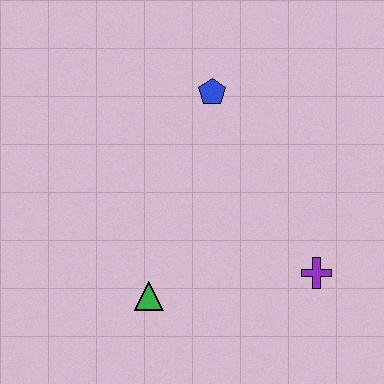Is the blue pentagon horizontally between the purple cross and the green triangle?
Yes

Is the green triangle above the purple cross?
No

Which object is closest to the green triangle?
The purple cross is closest to the green triangle.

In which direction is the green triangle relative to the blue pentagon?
The green triangle is below the blue pentagon.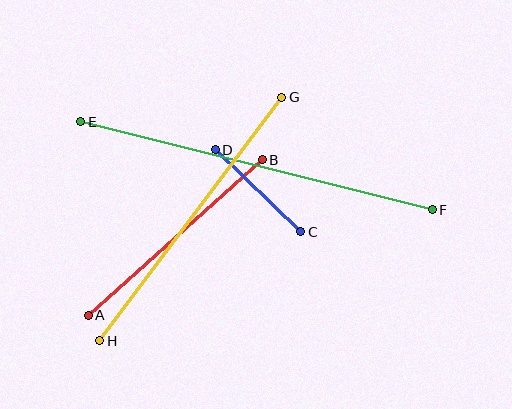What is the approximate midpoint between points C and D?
The midpoint is at approximately (258, 191) pixels.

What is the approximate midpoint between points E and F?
The midpoint is at approximately (256, 166) pixels.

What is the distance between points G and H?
The distance is approximately 304 pixels.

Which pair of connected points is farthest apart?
Points E and F are farthest apart.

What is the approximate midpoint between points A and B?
The midpoint is at approximately (175, 238) pixels.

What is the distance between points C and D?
The distance is approximately 119 pixels.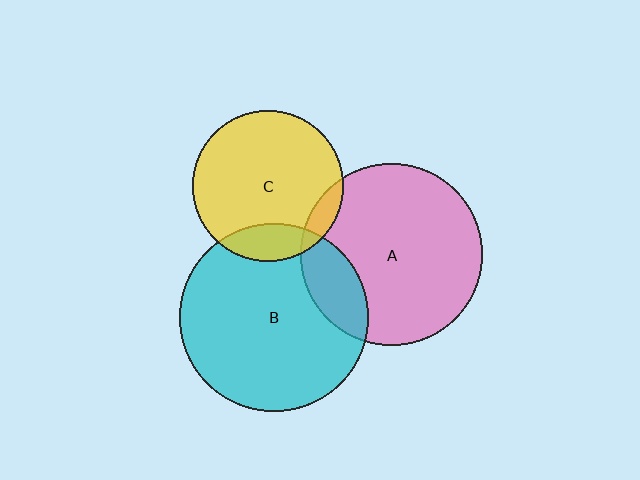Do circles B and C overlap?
Yes.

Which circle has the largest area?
Circle B (cyan).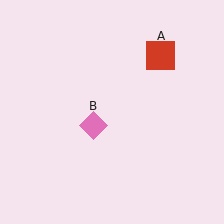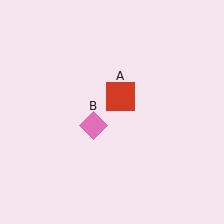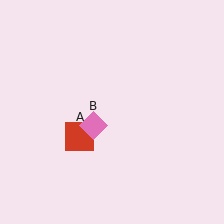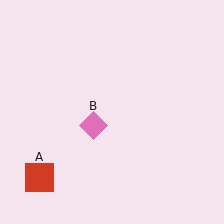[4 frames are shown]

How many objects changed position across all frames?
1 object changed position: red square (object A).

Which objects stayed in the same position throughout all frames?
Pink diamond (object B) remained stationary.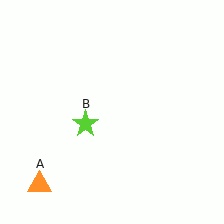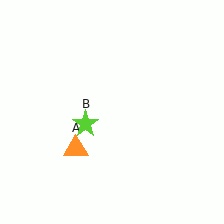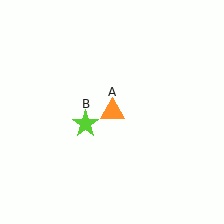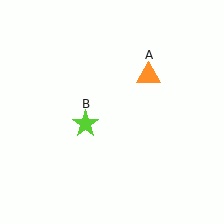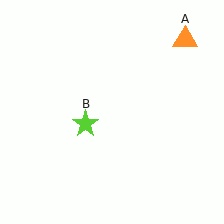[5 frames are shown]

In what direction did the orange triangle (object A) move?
The orange triangle (object A) moved up and to the right.